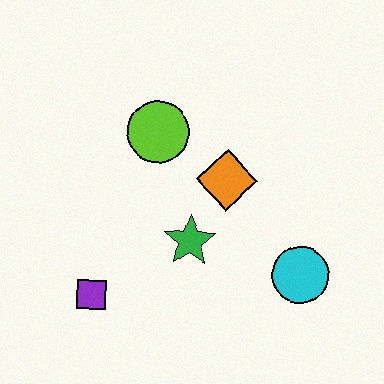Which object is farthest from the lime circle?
The cyan circle is farthest from the lime circle.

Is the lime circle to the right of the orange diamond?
No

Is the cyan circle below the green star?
Yes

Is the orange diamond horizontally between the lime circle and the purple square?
No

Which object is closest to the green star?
The orange diamond is closest to the green star.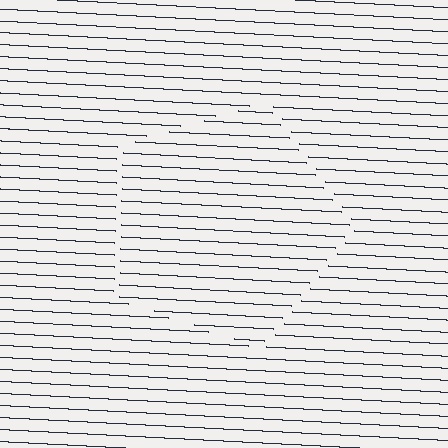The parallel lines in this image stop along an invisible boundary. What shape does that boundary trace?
An illusory pentagon. The interior of the shape contains the same grating, shifted by half a period — the contour is defined by the phase discontinuity where line-ends from the inner and outer gratings abut.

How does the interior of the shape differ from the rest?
The interior of the shape contains the same grating, shifted by half a period — the contour is defined by the phase discontinuity where line-ends from the inner and outer gratings abut.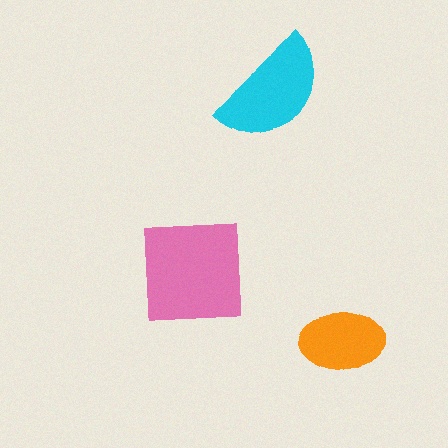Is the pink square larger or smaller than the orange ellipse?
Larger.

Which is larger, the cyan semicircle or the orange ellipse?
The cyan semicircle.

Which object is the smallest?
The orange ellipse.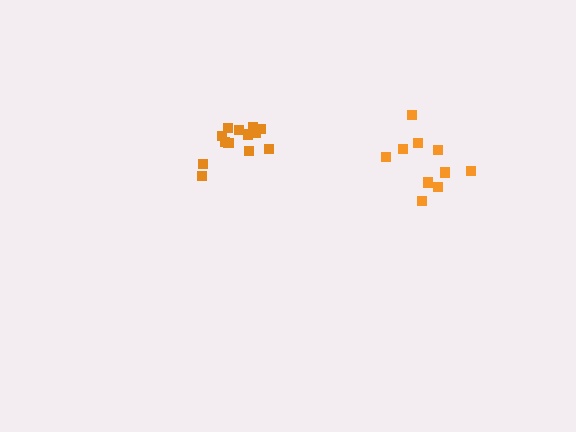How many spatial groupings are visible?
There are 2 spatial groupings.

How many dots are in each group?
Group 1: 13 dots, Group 2: 10 dots (23 total).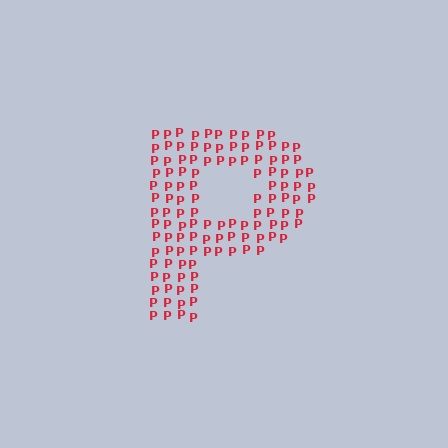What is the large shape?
The large shape is the letter P.